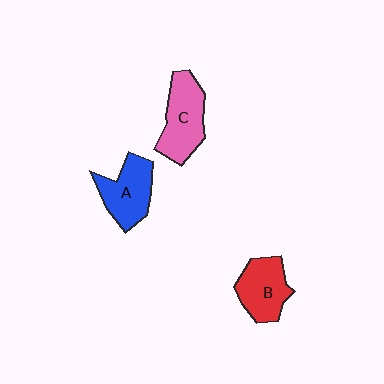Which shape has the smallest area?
Shape B (red).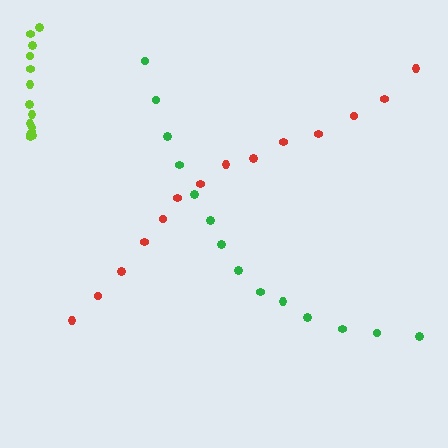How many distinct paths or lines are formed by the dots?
There are 3 distinct paths.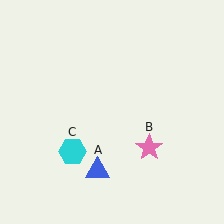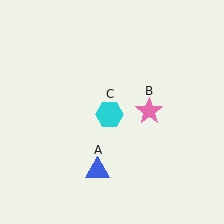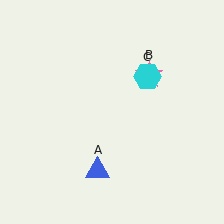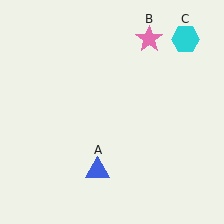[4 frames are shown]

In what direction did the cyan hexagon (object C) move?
The cyan hexagon (object C) moved up and to the right.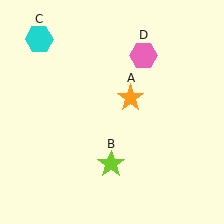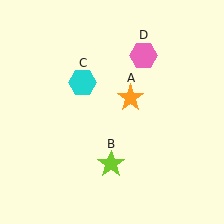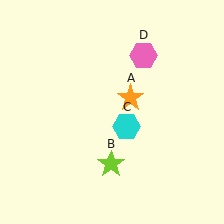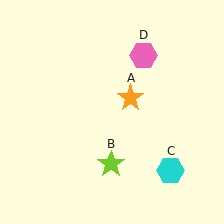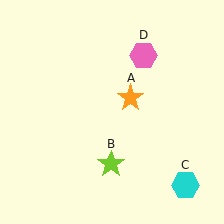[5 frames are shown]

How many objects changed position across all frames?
1 object changed position: cyan hexagon (object C).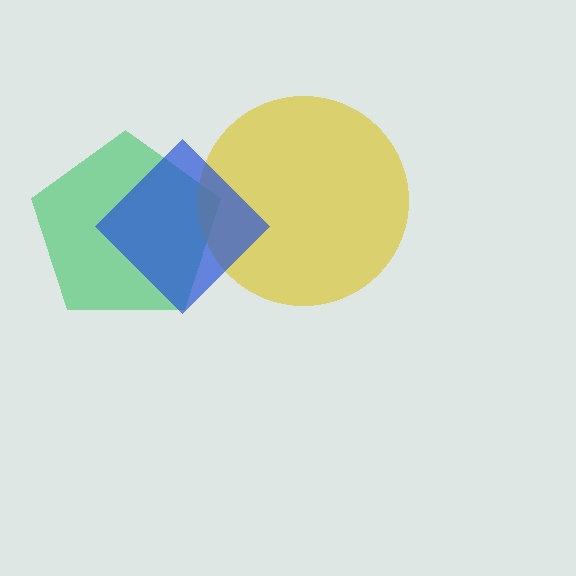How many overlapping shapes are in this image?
There are 3 overlapping shapes in the image.